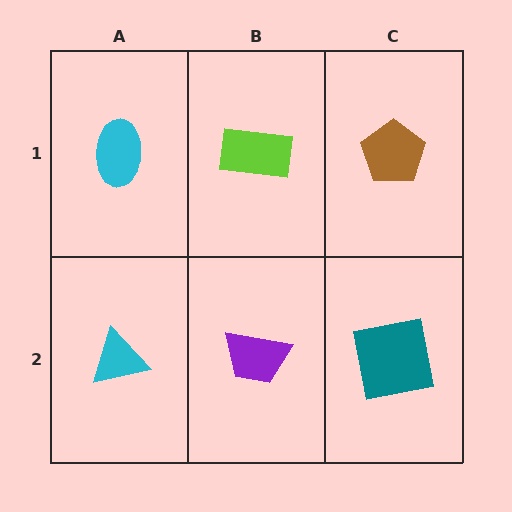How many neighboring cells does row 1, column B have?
3.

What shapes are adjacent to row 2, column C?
A brown pentagon (row 1, column C), a purple trapezoid (row 2, column B).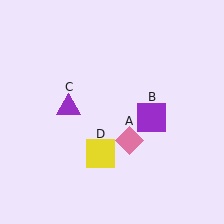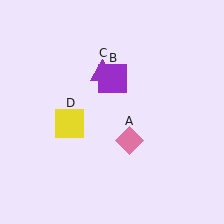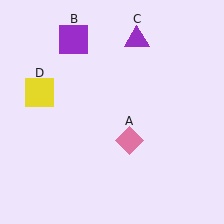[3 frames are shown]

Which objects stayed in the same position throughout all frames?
Pink diamond (object A) remained stationary.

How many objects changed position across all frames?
3 objects changed position: purple square (object B), purple triangle (object C), yellow square (object D).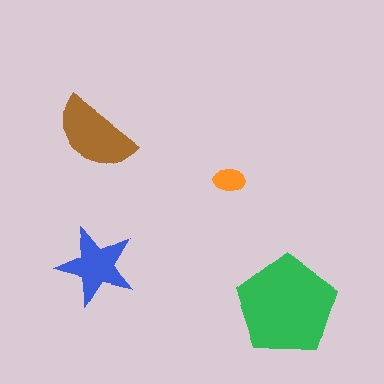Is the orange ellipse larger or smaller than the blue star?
Smaller.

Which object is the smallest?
The orange ellipse.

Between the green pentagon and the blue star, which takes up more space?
The green pentagon.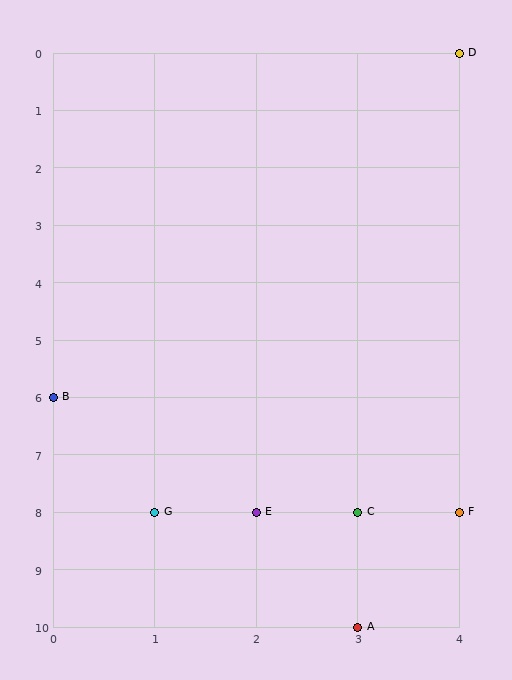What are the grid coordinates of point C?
Point C is at grid coordinates (3, 8).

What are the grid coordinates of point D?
Point D is at grid coordinates (4, 0).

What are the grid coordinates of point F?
Point F is at grid coordinates (4, 8).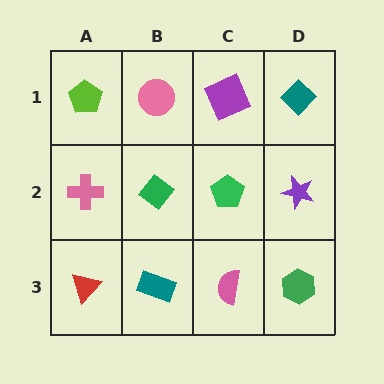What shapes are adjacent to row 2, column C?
A purple square (row 1, column C), a pink semicircle (row 3, column C), a green diamond (row 2, column B), a purple star (row 2, column D).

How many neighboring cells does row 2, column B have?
4.